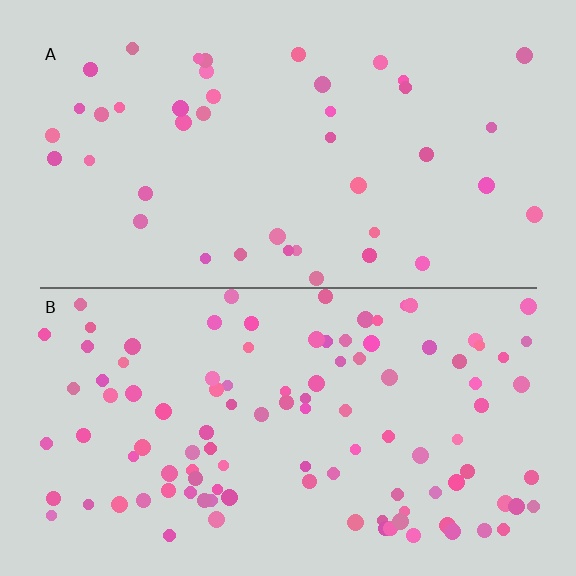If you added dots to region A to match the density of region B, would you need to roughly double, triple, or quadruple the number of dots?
Approximately triple.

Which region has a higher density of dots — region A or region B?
B (the bottom).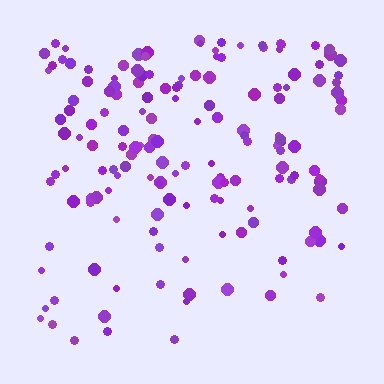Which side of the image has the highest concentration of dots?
The top.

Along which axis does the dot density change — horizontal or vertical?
Vertical.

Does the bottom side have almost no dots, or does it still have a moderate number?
Still a moderate number, just noticeably fewer than the top.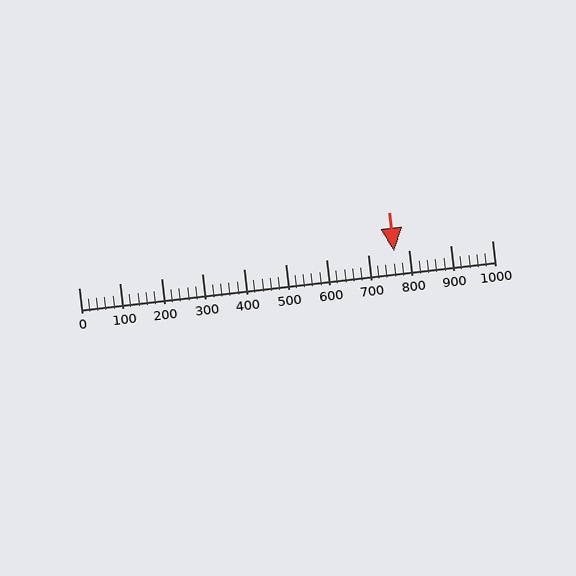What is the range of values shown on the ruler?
The ruler shows values from 0 to 1000.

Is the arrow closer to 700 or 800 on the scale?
The arrow is closer to 800.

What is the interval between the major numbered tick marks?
The major tick marks are spaced 100 units apart.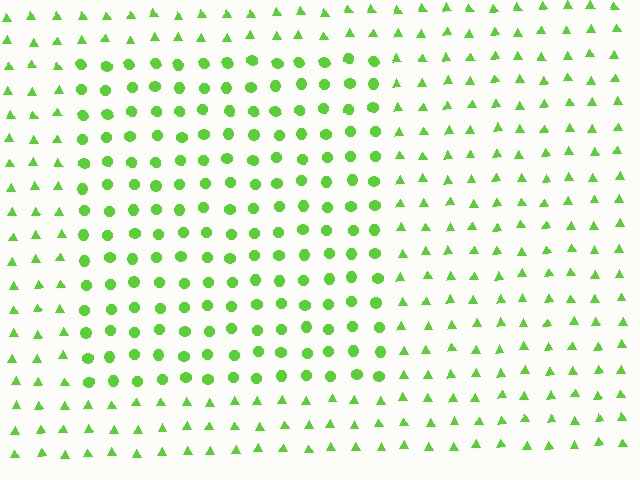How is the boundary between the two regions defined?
The boundary is defined by a change in element shape: circles inside vs. triangles outside. All elements share the same color and spacing.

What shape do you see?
I see a rectangle.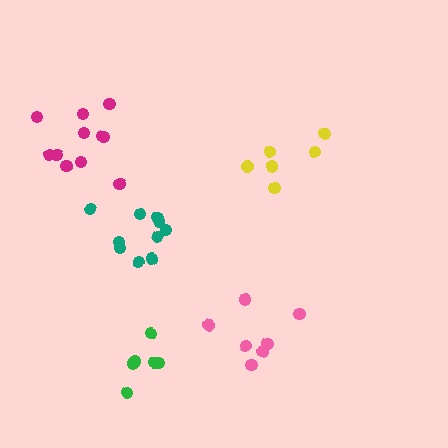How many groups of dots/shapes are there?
There are 5 groups.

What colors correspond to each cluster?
The clusters are colored: yellow, pink, teal, green, magenta.